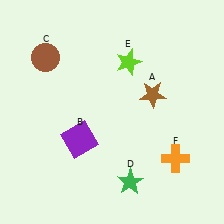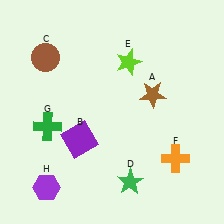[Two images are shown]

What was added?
A green cross (G), a purple hexagon (H) were added in Image 2.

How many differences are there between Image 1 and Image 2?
There are 2 differences between the two images.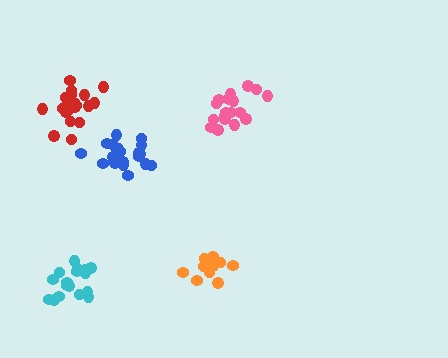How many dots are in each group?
Group 1: 20 dots, Group 2: 14 dots, Group 3: 20 dots, Group 4: 18 dots, Group 5: 17 dots (89 total).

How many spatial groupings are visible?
There are 5 spatial groupings.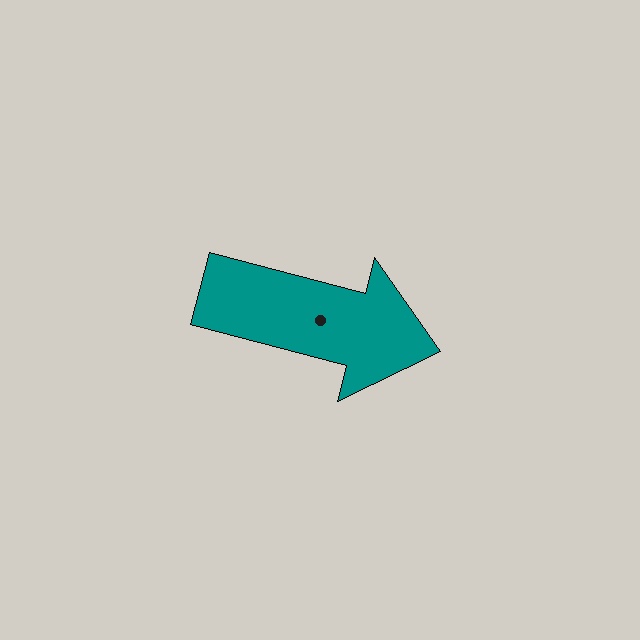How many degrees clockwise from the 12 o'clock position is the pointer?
Approximately 105 degrees.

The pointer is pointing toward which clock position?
Roughly 3 o'clock.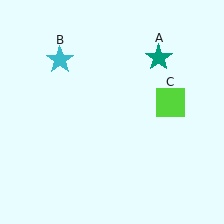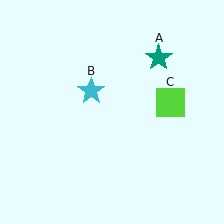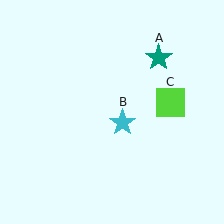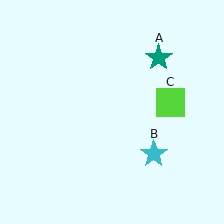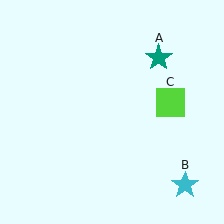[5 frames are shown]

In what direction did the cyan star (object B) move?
The cyan star (object B) moved down and to the right.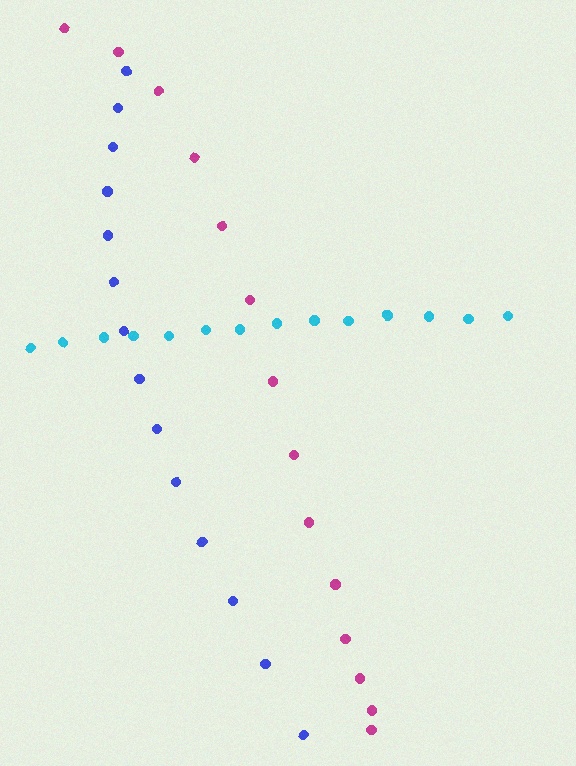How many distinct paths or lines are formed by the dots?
There are 3 distinct paths.